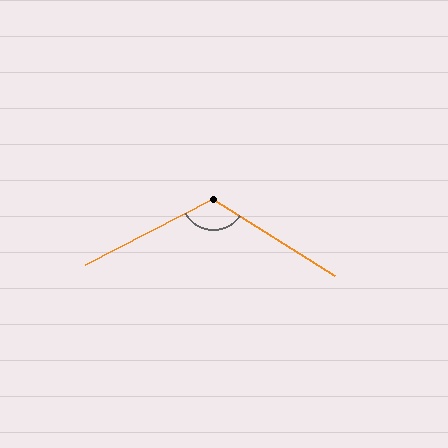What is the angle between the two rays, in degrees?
Approximately 120 degrees.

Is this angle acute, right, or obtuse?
It is obtuse.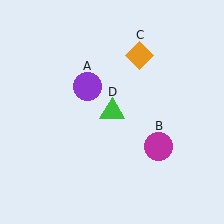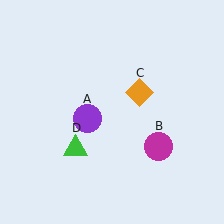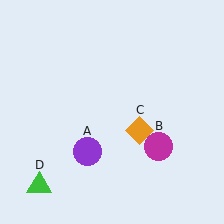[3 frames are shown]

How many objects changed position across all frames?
3 objects changed position: purple circle (object A), orange diamond (object C), green triangle (object D).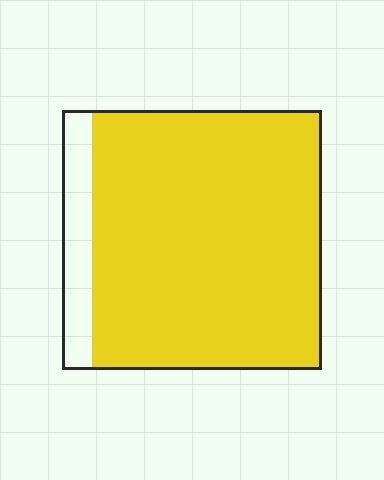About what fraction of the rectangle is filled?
About seven eighths (7/8).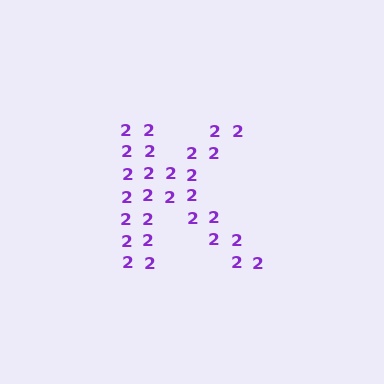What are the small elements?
The small elements are digit 2's.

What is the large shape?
The large shape is the letter K.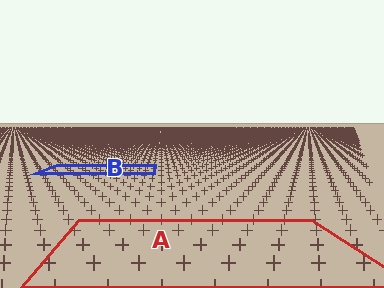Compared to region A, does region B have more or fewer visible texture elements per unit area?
Region B has more texture elements per unit area — they are packed more densely because it is farther away.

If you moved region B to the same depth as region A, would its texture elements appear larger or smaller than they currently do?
They would appear larger. At a closer depth, the same texture elements are projected at a bigger on-screen size.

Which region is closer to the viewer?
Region A is closer. The texture elements there are larger and more spread out.